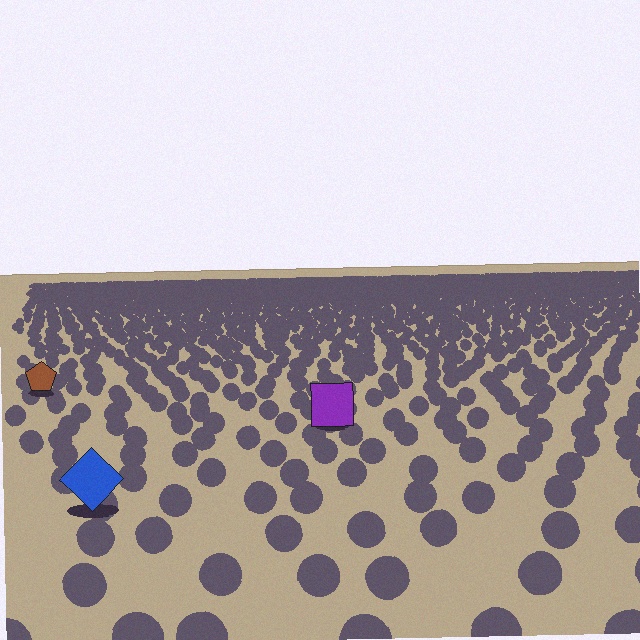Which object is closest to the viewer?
The blue diamond is closest. The texture marks near it are larger and more spread out.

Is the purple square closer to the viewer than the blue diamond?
No. The blue diamond is closer — you can tell from the texture gradient: the ground texture is coarser near it.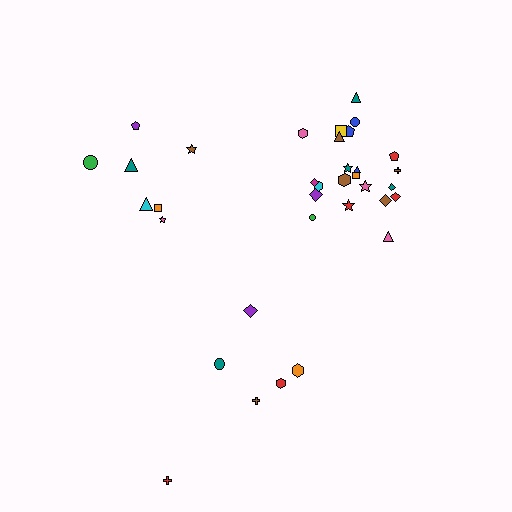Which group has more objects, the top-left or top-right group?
The top-right group.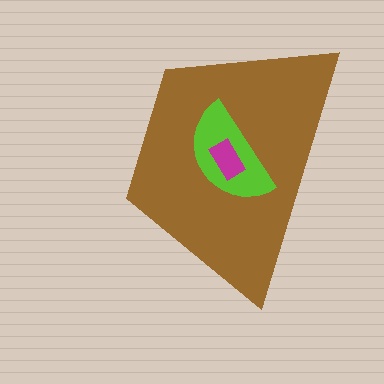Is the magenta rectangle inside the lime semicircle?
Yes.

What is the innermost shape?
The magenta rectangle.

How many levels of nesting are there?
3.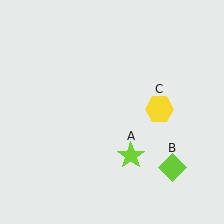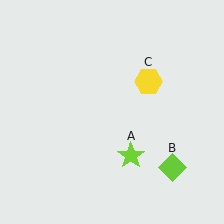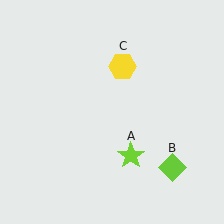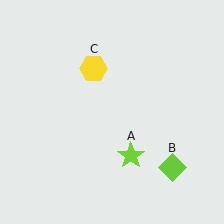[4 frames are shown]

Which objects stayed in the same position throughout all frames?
Lime star (object A) and lime diamond (object B) remained stationary.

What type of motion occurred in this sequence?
The yellow hexagon (object C) rotated counterclockwise around the center of the scene.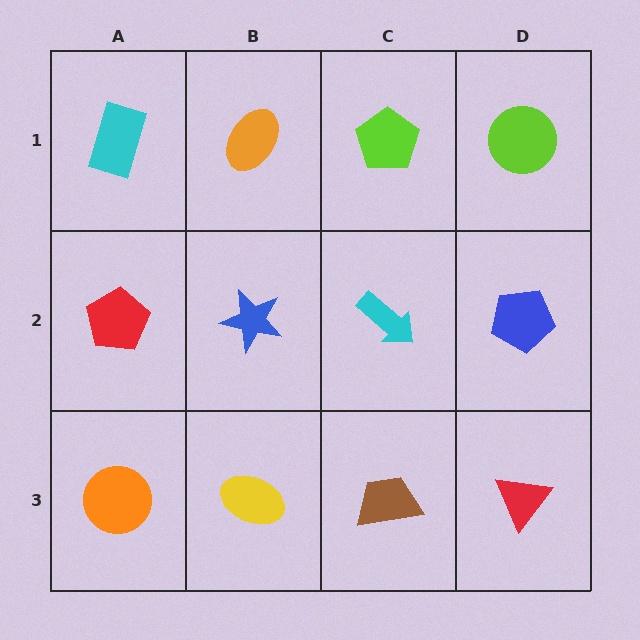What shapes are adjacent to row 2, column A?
A cyan rectangle (row 1, column A), an orange circle (row 3, column A), a blue star (row 2, column B).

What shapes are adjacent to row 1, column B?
A blue star (row 2, column B), a cyan rectangle (row 1, column A), a lime pentagon (row 1, column C).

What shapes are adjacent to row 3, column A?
A red pentagon (row 2, column A), a yellow ellipse (row 3, column B).